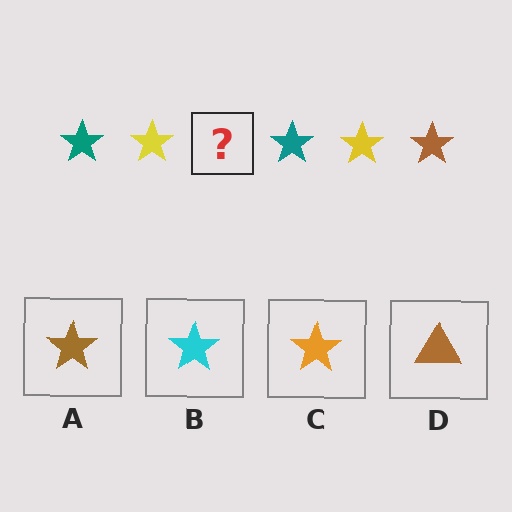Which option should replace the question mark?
Option A.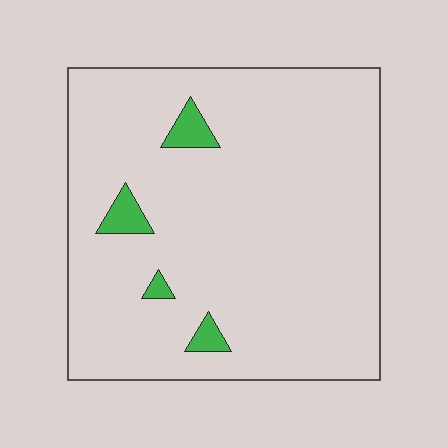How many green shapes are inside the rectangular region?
4.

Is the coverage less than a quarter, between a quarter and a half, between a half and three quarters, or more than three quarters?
Less than a quarter.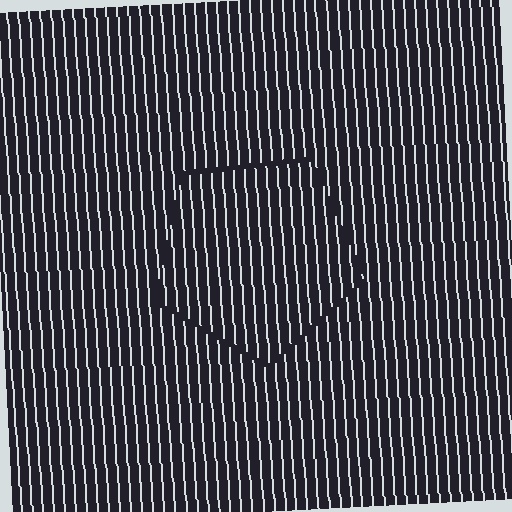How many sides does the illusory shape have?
5 sides — the line-ends trace a pentagon.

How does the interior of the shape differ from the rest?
The interior of the shape contains the same grating, shifted by half a period — the contour is defined by the phase discontinuity where line-ends from the inner and outer gratings abut.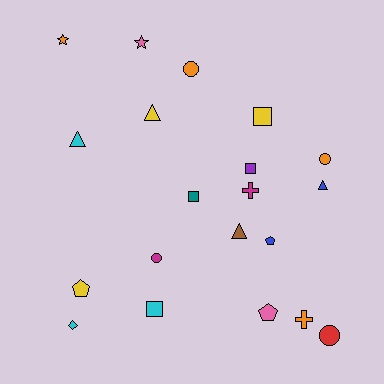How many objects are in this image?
There are 20 objects.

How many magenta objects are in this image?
There are 2 magenta objects.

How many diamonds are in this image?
There is 1 diamond.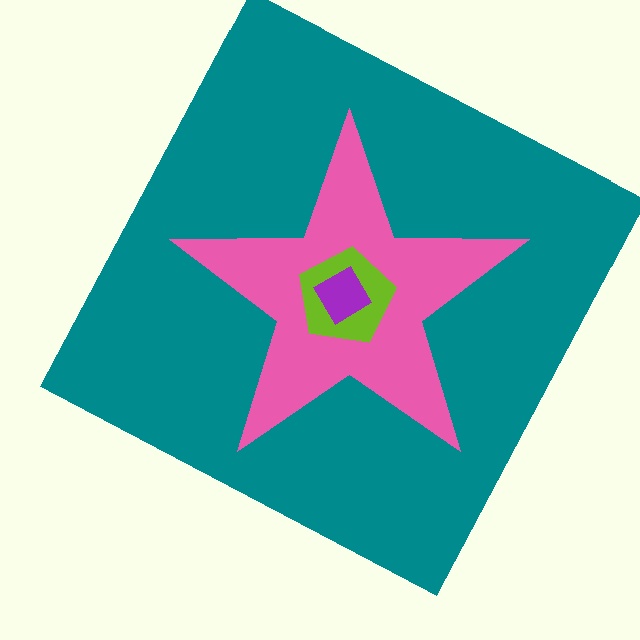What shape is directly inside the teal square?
The pink star.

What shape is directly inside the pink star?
The lime pentagon.